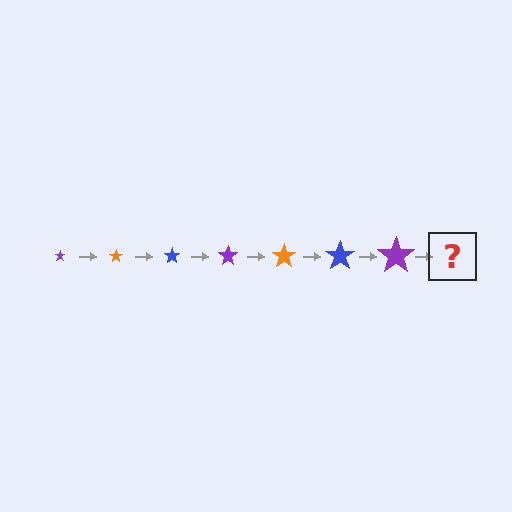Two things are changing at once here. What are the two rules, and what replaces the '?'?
The two rules are that the star grows larger each step and the color cycles through purple, orange, and blue. The '?' should be an orange star, larger than the previous one.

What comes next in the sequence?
The next element should be an orange star, larger than the previous one.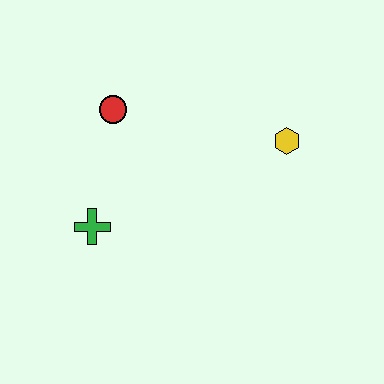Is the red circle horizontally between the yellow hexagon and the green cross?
Yes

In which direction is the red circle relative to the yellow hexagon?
The red circle is to the left of the yellow hexagon.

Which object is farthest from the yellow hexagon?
The green cross is farthest from the yellow hexagon.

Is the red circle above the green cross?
Yes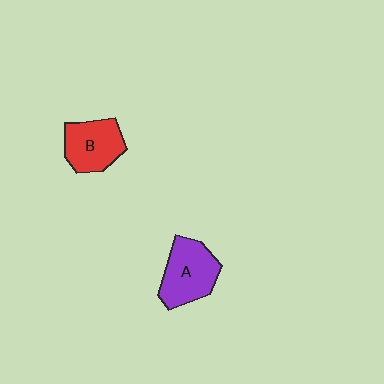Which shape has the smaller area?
Shape B (red).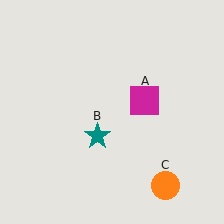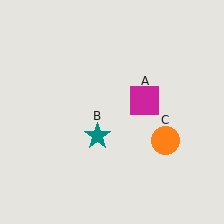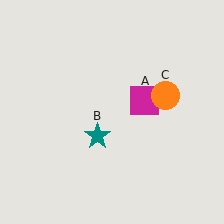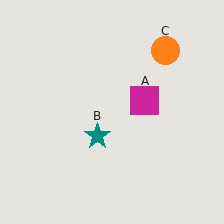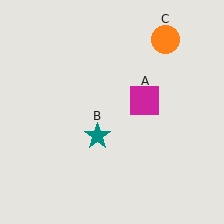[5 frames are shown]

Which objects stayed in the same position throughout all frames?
Magenta square (object A) and teal star (object B) remained stationary.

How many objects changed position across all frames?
1 object changed position: orange circle (object C).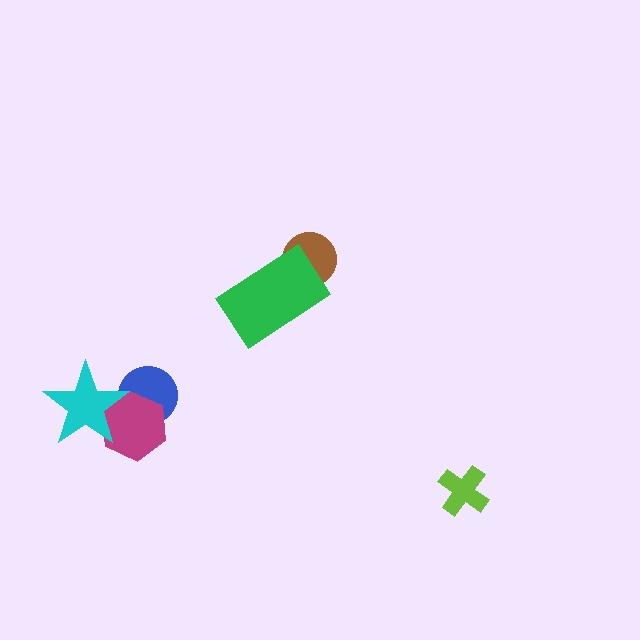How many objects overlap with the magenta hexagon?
2 objects overlap with the magenta hexagon.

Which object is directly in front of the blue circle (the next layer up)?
The magenta hexagon is directly in front of the blue circle.